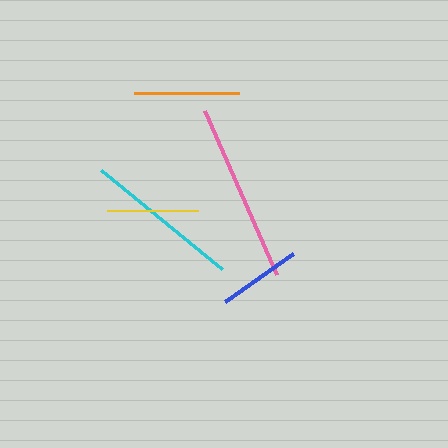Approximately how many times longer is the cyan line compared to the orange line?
The cyan line is approximately 1.5 times the length of the orange line.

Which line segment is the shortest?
The blue line is the shortest at approximately 84 pixels.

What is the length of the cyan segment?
The cyan segment is approximately 157 pixels long.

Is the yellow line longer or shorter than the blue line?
The yellow line is longer than the blue line.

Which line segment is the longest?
The pink line is the longest at approximately 178 pixels.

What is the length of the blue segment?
The blue segment is approximately 84 pixels long.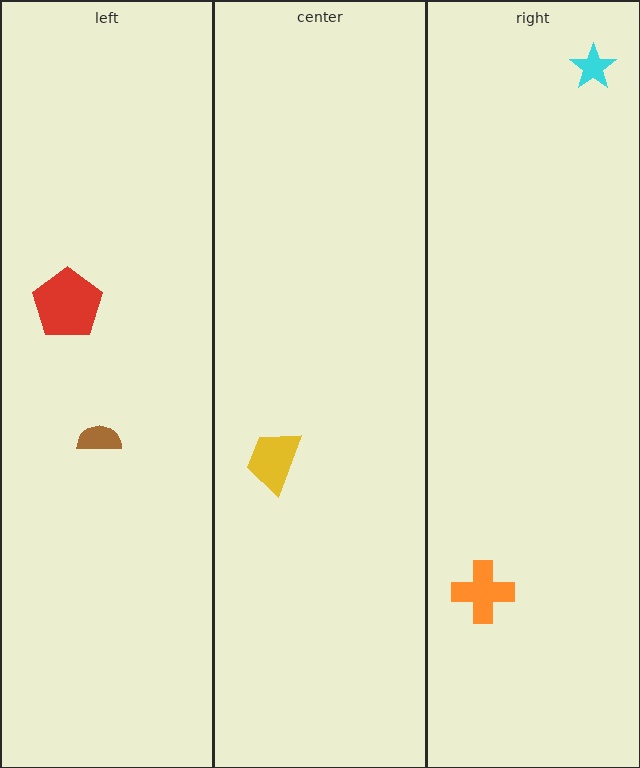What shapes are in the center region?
The yellow trapezoid.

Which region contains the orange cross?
The right region.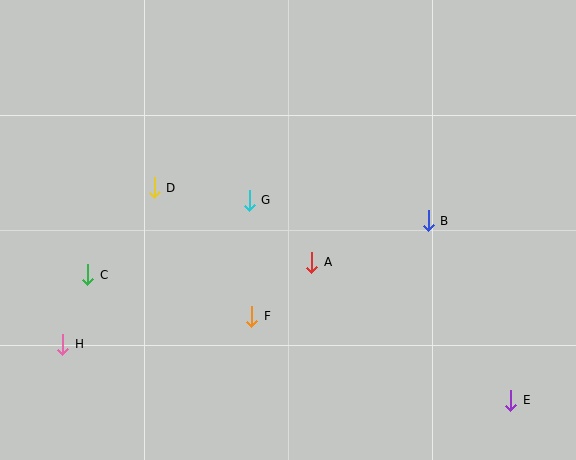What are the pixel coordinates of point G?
Point G is at (249, 200).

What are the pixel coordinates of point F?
Point F is at (252, 316).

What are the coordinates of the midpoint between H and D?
The midpoint between H and D is at (108, 266).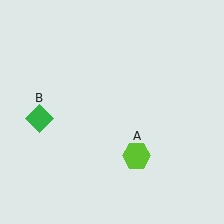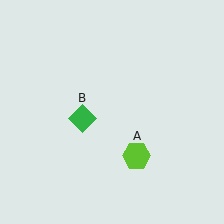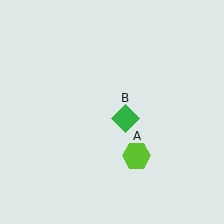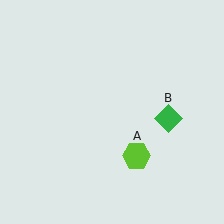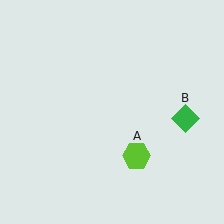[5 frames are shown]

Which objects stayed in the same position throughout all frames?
Lime hexagon (object A) remained stationary.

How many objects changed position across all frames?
1 object changed position: green diamond (object B).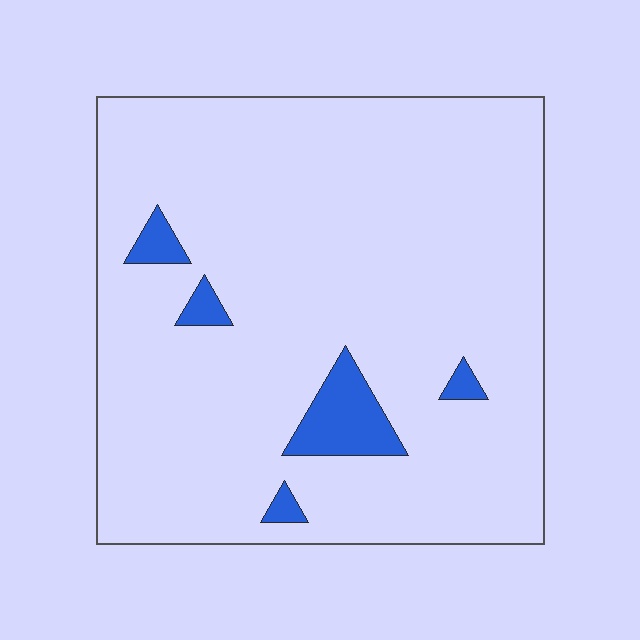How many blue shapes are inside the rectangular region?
5.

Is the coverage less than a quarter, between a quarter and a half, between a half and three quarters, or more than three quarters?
Less than a quarter.